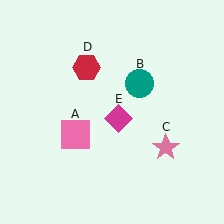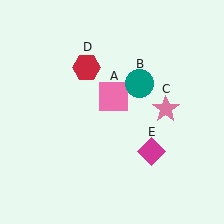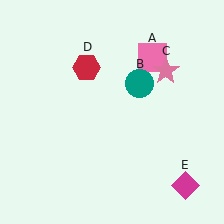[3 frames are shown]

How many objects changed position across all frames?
3 objects changed position: pink square (object A), pink star (object C), magenta diamond (object E).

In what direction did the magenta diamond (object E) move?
The magenta diamond (object E) moved down and to the right.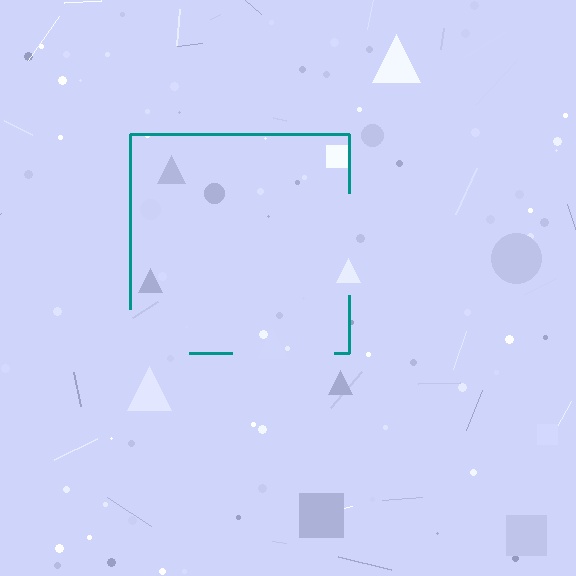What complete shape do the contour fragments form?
The contour fragments form a square.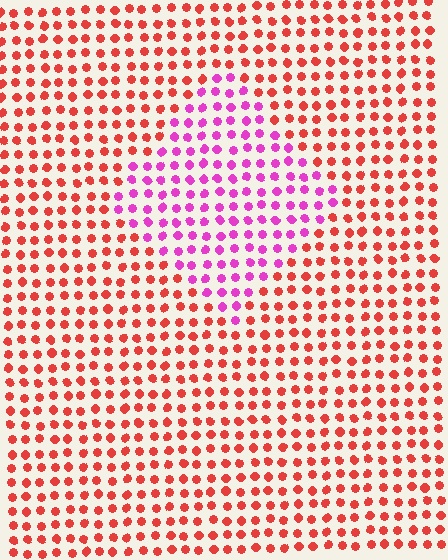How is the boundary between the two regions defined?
The boundary is defined purely by a slight shift in hue (about 52 degrees). Spacing, size, and orientation are identical on both sides.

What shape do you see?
I see a diamond.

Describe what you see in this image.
The image is filled with small red elements in a uniform arrangement. A diamond-shaped region is visible where the elements are tinted to a slightly different hue, forming a subtle color boundary.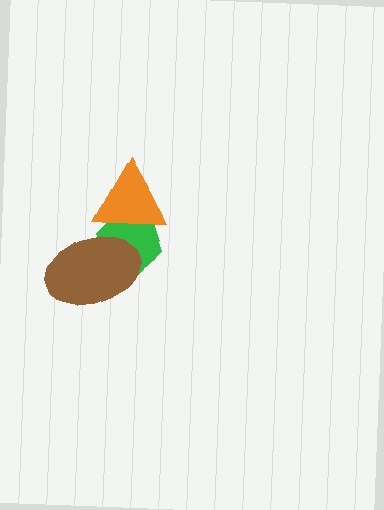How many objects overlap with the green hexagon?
2 objects overlap with the green hexagon.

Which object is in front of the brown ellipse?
The orange triangle is in front of the brown ellipse.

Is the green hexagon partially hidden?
Yes, it is partially covered by another shape.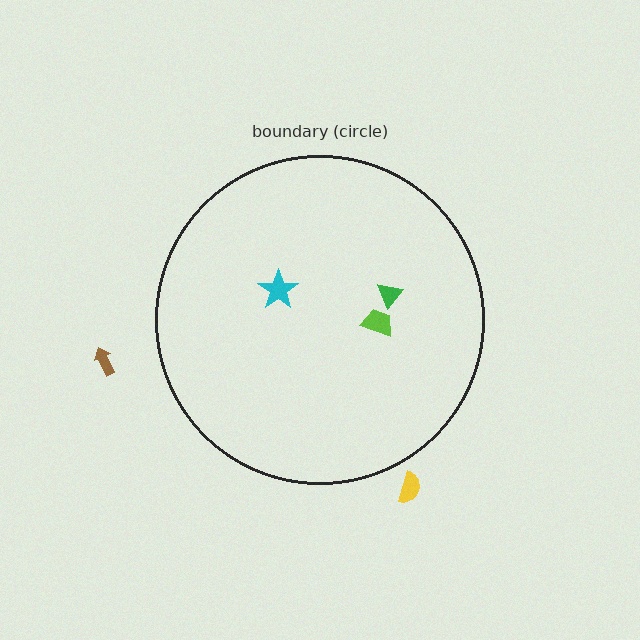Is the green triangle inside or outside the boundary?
Inside.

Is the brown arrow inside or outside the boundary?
Outside.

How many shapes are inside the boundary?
3 inside, 2 outside.